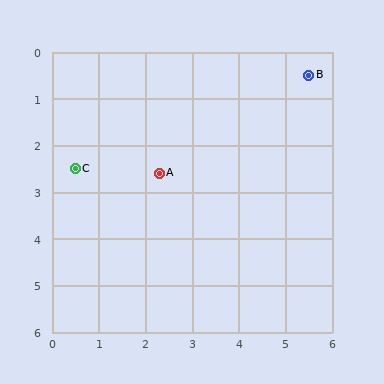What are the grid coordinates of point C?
Point C is at approximately (0.5, 2.5).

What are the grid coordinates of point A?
Point A is at approximately (2.3, 2.6).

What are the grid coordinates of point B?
Point B is at approximately (5.5, 0.5).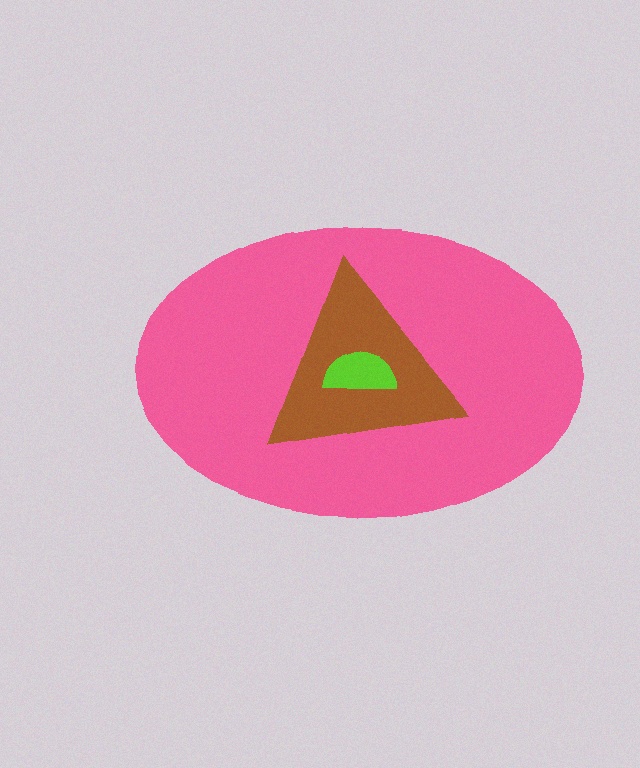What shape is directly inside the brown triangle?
The lime semicircle.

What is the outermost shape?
The pink ellipse.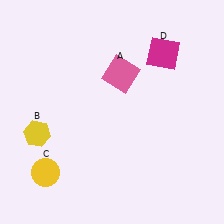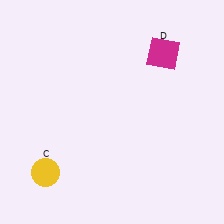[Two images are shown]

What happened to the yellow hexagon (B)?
The yellow hexagon (B) was removed in Image 2. It was in the bottom-left area of Image 1.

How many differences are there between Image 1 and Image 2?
There are 2 differences between the two images.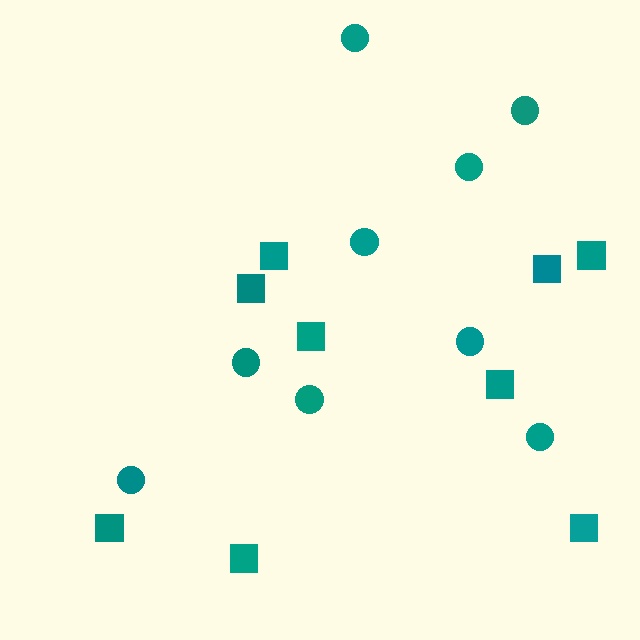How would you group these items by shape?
There are 2 groups: one group of squares (9) and one group of circles (9).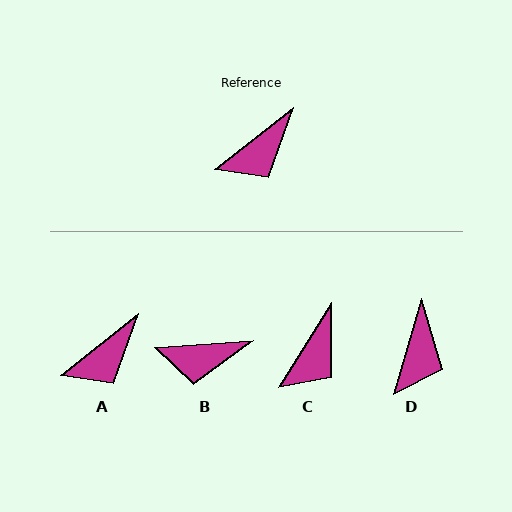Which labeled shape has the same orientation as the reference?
A.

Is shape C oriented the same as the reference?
No, it is off by about 20 degrees.